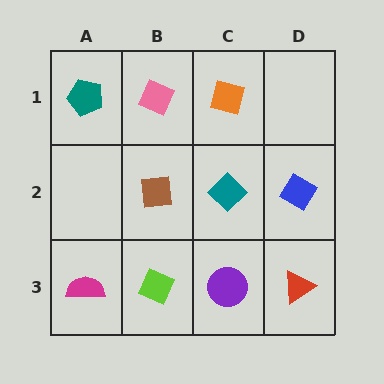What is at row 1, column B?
A pink diamond.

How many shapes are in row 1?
3 shapes.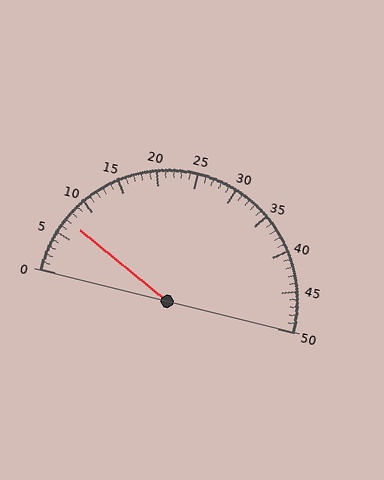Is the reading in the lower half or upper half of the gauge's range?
The reading is in the lower half of the range (0 to 50).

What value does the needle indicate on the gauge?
The needle indicates approximately 7.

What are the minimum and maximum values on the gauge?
The gauge ranges from 0 to 50.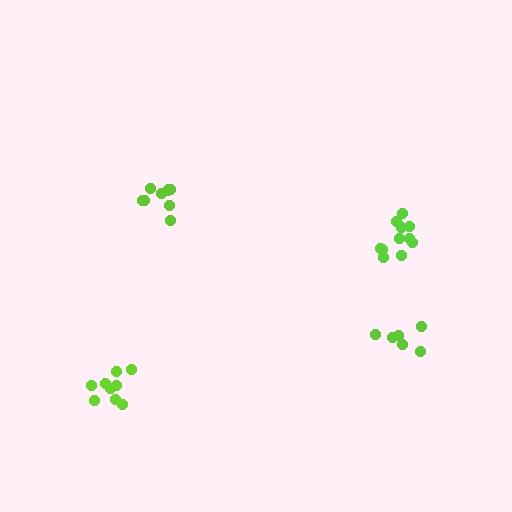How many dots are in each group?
Group 1: 11 dots, Group 2: 9 dots, Group 3: 9 dots, Group 4: 6 dots (35 total).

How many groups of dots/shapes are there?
There are 4 groups.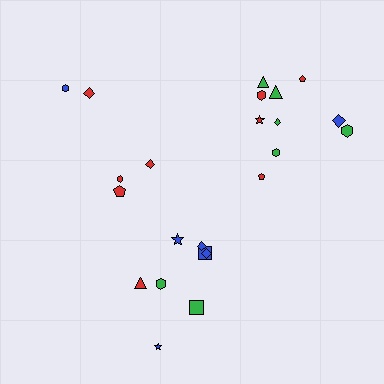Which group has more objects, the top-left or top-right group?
The top-right group.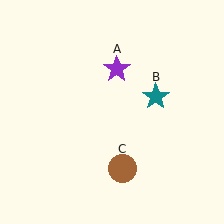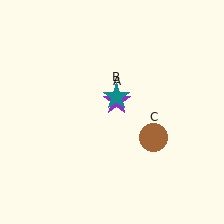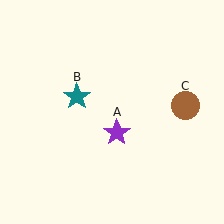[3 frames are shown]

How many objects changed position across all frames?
3 objects changed position: purple star (object A), teal star (object B), brown circle (object C).